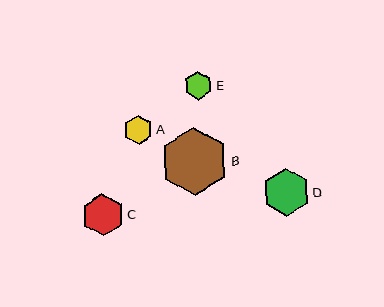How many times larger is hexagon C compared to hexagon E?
Hexagon C is approximately 1.5 times the size of hexagon E.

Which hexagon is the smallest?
Hexagon E is the smallest with a size of approximately 29 pixels.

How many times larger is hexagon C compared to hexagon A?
Hexagon C is approximately 1.4 times the size of hexagon A.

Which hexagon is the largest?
Hexagon B is the largest with a size of approximately 68 pixels.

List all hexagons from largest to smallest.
From largest to smallest: B, D, C, A, E.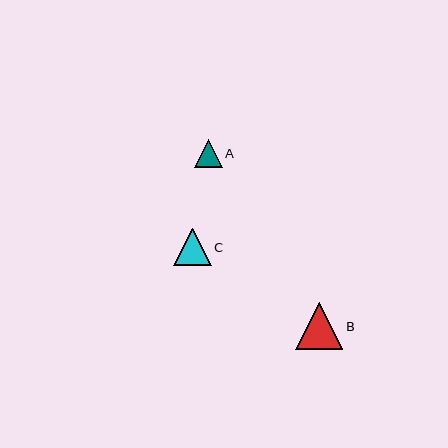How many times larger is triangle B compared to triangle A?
Triangle B is approximately 1.7 times the size of triangle A.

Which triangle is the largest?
Triangle B is the largest with a size of approximately 47 pixels.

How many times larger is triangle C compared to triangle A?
Triangle C is approximately 1.3 times the size of triangle A.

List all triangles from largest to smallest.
From largest to smallest: B, C, A.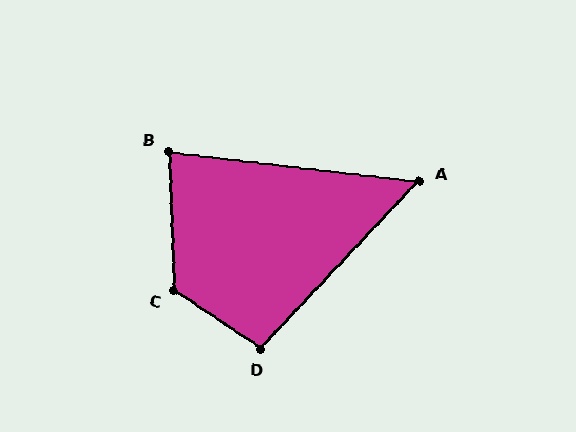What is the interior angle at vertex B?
Approximately 81 degrees (acute).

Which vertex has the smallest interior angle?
A, at approximately 53 degrees.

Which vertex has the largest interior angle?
C, at approximately 127 degrees.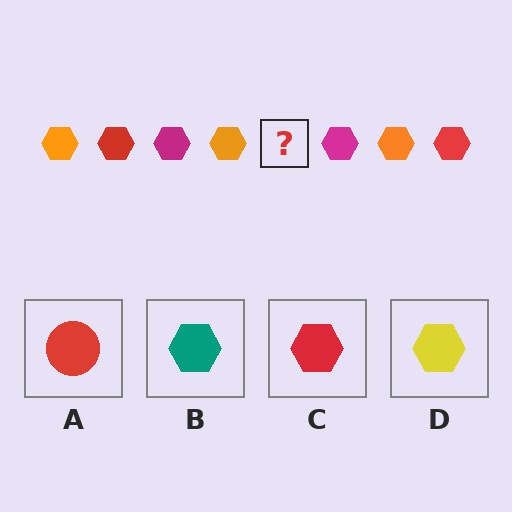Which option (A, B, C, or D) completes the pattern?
C.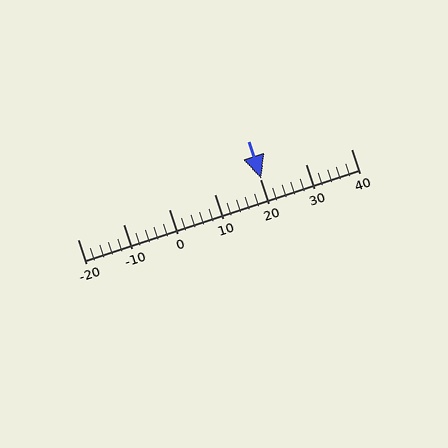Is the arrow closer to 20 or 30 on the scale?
The arrow is closer to 20.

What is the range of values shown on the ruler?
The ruler shows values from -20 to 40.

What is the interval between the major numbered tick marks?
The major tick marks are spaced 10 units apart.